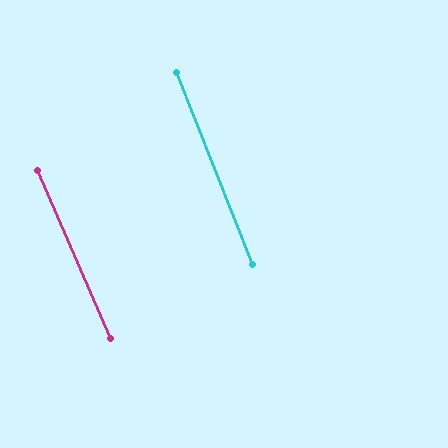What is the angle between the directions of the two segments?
Approximately 2 degrees.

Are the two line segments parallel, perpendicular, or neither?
Parallel — their directions differ by only 1.5°.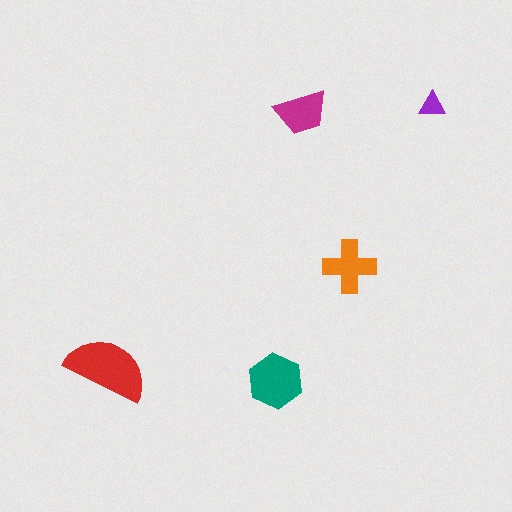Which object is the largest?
The red semicircle.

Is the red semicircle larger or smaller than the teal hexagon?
Larger.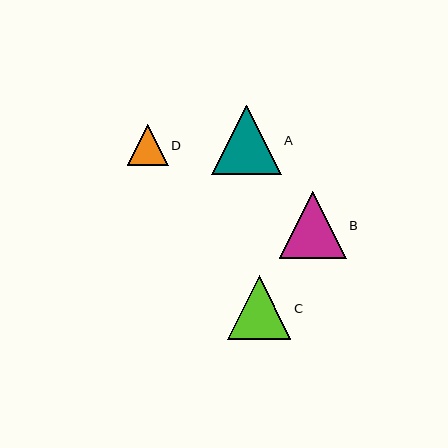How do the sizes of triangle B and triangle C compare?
Triangle B and triangle C are approximately the same size.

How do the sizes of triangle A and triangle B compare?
Triangle A and triangle B are approximately the same size.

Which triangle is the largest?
Triangle A is the largest with a size of approximately 69 pixels.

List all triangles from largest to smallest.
From largest to smallest: A, B, C, D.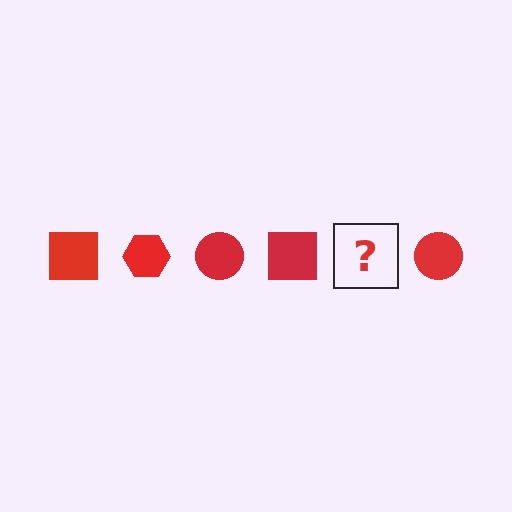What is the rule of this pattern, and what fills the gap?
The rule is that the pattern cycles through square, hexagon, circle shapes in red. The gap should be filled with a red hexagon.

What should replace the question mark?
The question mark should be replaced with a red hexagon.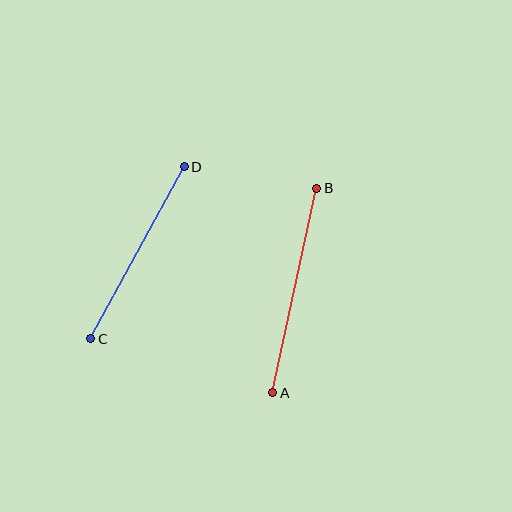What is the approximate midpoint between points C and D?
The midpoint is at approximately (138, 253) pixels.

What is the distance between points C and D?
The distance is approximately 196 pixels.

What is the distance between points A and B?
The distance is approximately 209 pixels.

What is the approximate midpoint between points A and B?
The midpoint is at approximately (295, 291) pixels.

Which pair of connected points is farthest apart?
Points A and B are farthest apart.